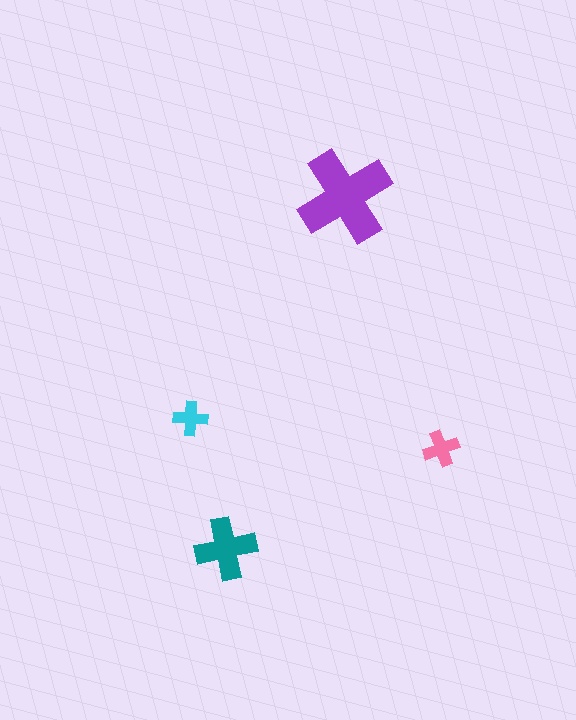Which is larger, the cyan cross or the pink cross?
The pink one.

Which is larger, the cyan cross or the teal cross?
The teal one.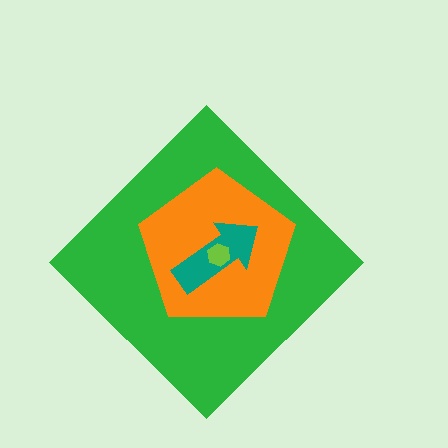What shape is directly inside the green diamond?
The orange pentagon.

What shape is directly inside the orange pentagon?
The teal arrow.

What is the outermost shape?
The green diamond.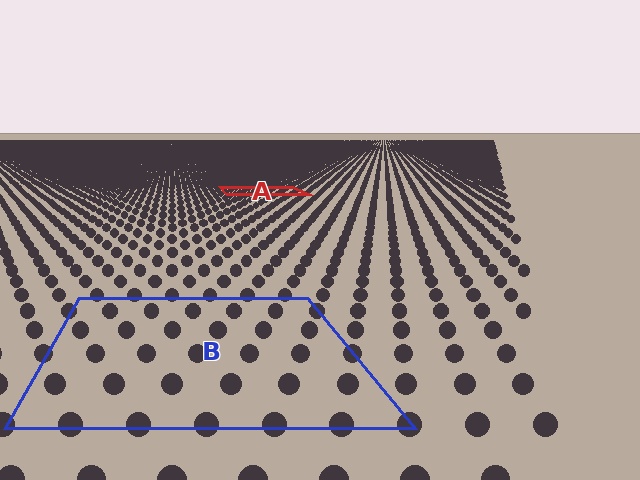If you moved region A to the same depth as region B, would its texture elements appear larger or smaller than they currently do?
They would appear larger. At a closer depth, the same texture elements are projected at a bigger on-screen size.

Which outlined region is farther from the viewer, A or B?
Region A is farther from the viewer — the texture elements inside it appear smaller and more densely packed.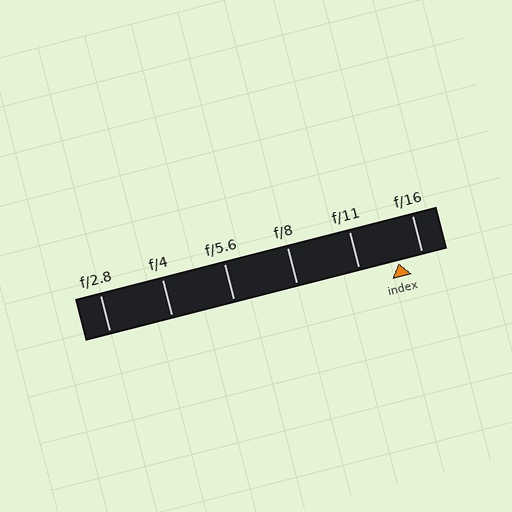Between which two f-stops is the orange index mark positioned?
The index mark is between f/11 and f/16.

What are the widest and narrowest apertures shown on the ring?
The widest aperture shown is f/2.8 and the narrowest is f/16.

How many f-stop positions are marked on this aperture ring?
There are 6 f-stop positions marked.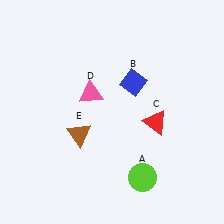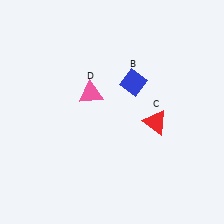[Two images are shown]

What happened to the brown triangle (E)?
The brown triangle (E) was removed in Image 2. It was in the bottom-left area of Image 1.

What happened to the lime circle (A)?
The lime circle (A) was removed in Image 2. It was in the bottom-right area of Image 1.